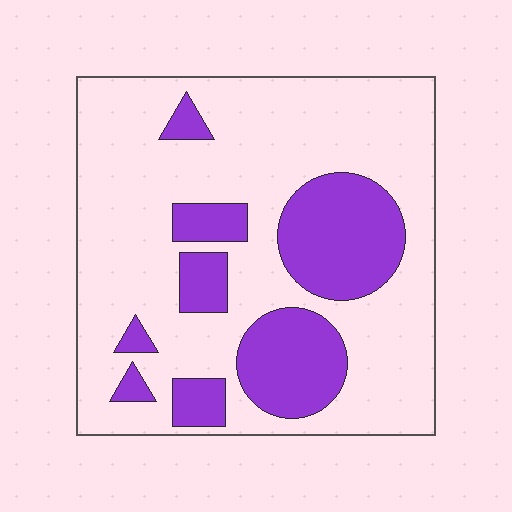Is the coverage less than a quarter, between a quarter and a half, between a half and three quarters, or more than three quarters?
Between a quarter and a half.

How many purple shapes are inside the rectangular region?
8.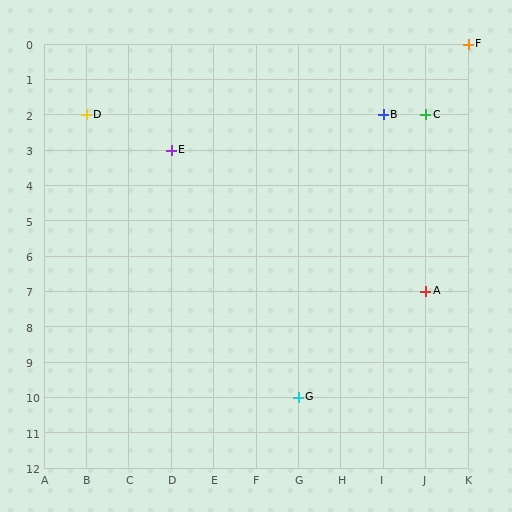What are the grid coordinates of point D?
Point D is at grid coordinates (B, 2).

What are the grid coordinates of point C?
Point C is at grid coordinates (J, 2).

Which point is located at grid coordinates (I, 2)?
Point B is at (I, 2).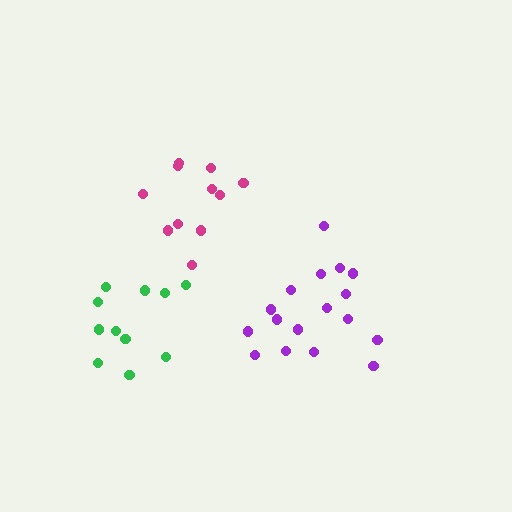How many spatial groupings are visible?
There are 3 spatial groupings.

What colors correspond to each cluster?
The clusters are colored: green, purple, magenta.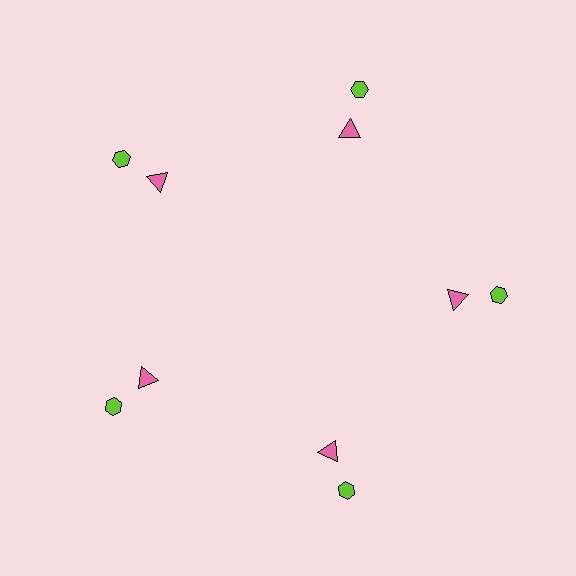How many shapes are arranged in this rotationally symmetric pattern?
There are 10 shapes, arranged in 5 groups of 2.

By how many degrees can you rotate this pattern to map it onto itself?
The pattern maps onto itself every 72 degrees of rotation.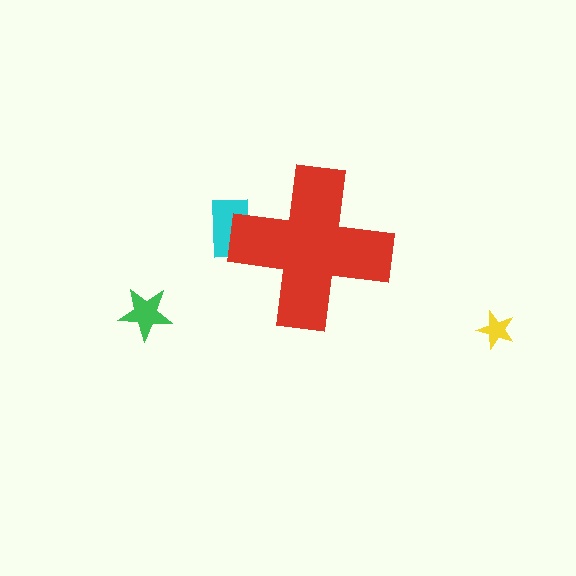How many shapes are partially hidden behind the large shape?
1 shape is partially hidden.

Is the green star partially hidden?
No, the green star is fully visible.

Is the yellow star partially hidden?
No, the yellow star is fully visible.